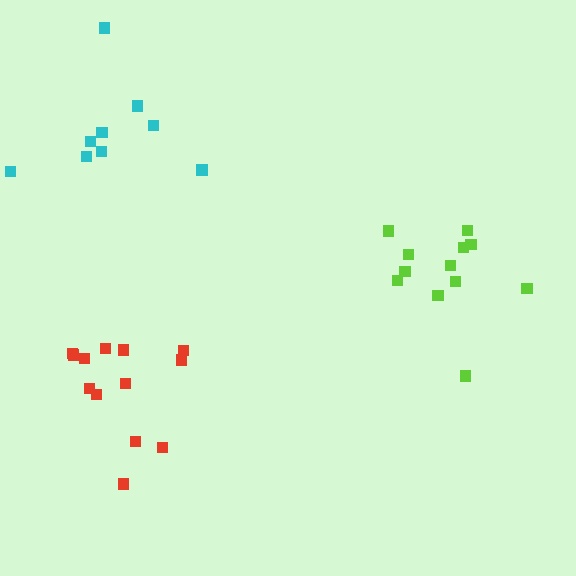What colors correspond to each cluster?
The clusters are colored: red, lime, cyan.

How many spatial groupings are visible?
There are 3 spatial groupings.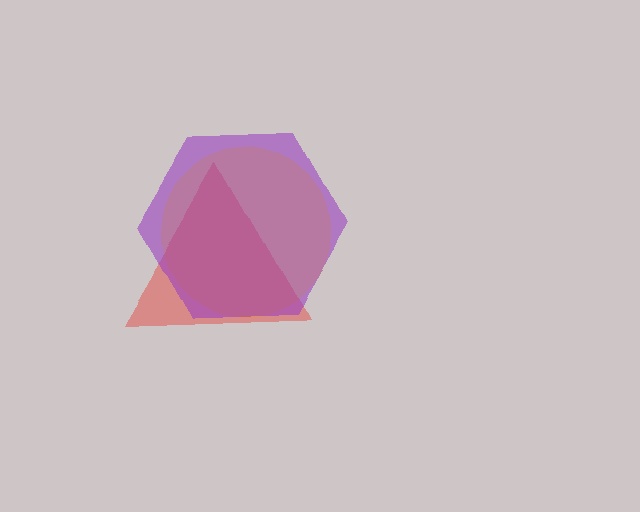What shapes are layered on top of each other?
The layered shapes are: a yellow circle, a red triangle, a purple hexagon.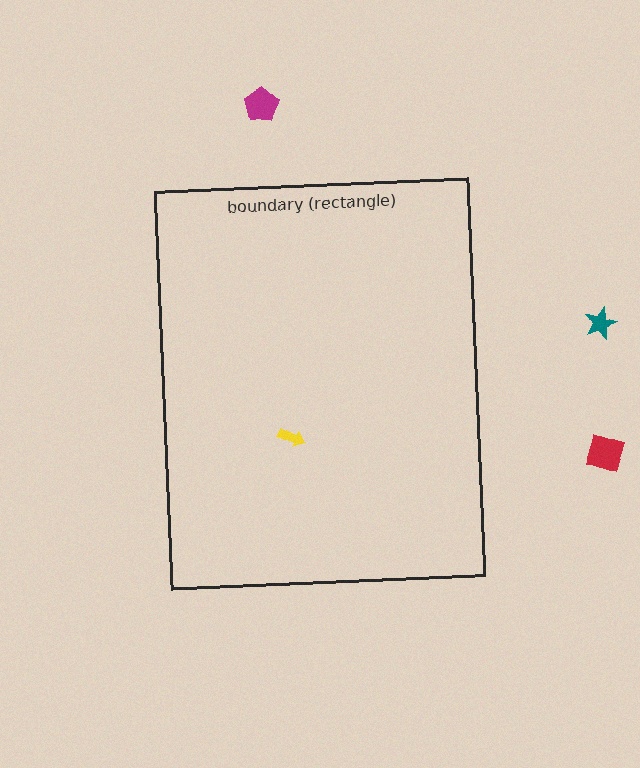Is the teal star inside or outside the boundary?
Outside.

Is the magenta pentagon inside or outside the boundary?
Outside.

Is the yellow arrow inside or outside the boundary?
Inside.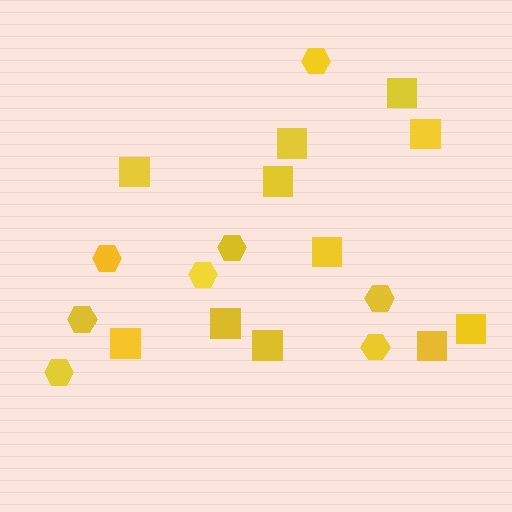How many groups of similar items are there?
There are 2 groups: one group of squares (11) and one group of hexagons (8).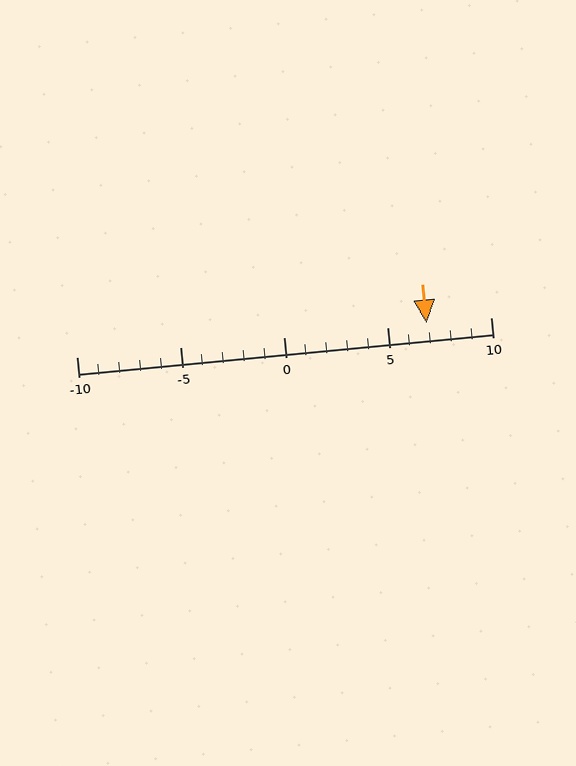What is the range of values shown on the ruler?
The ruler shows values from -10 to 10.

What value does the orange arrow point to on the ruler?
The orange arrow points to approximately 7.